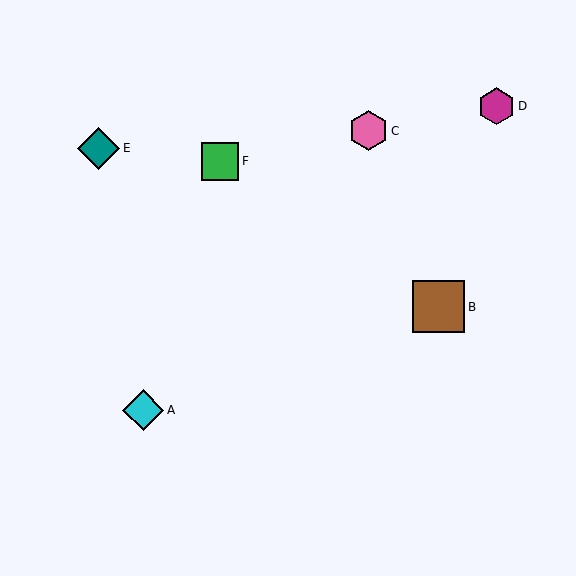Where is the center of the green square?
The center of the green square is at (220, 161).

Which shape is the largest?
The brown square (labeled B) is the largest.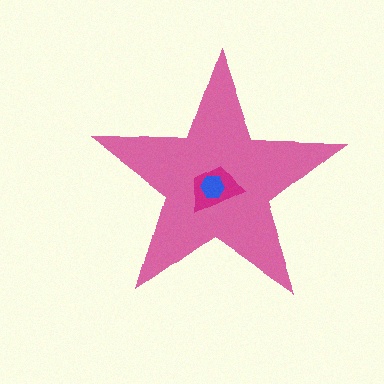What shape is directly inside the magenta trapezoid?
The blue hexagon.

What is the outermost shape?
The pink star.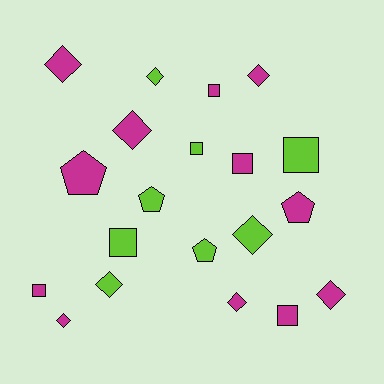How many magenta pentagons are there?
There are 2 magenta pentagons.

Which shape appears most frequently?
Diamond, with 9 objects.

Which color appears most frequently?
Magenta, with 12 objects.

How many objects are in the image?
There are 20 objects.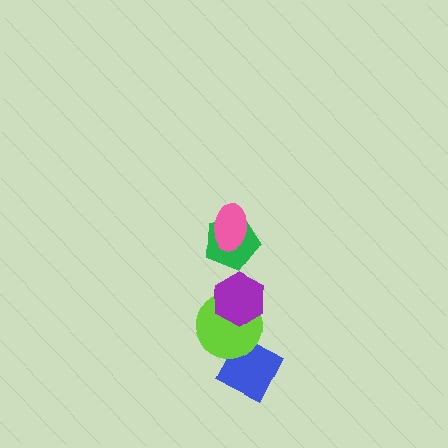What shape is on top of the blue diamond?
The lime circle is on top of the blue diamond.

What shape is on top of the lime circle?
The purple hexagon is on top of the lime circle.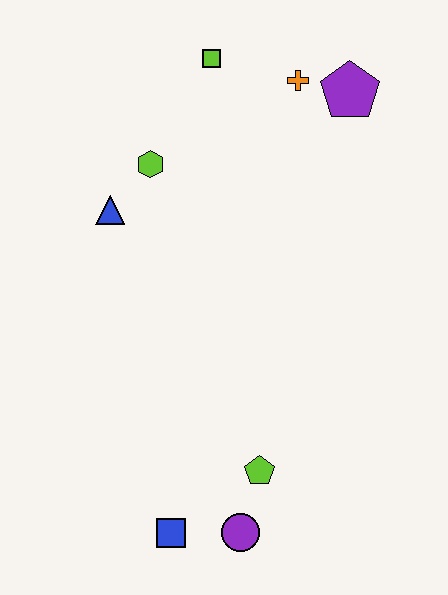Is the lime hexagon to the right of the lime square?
No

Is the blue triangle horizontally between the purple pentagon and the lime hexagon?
No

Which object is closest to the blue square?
The purple circle is closest to the blue square.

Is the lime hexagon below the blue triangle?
No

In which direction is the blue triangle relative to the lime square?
The blue triangle is below the lime square.